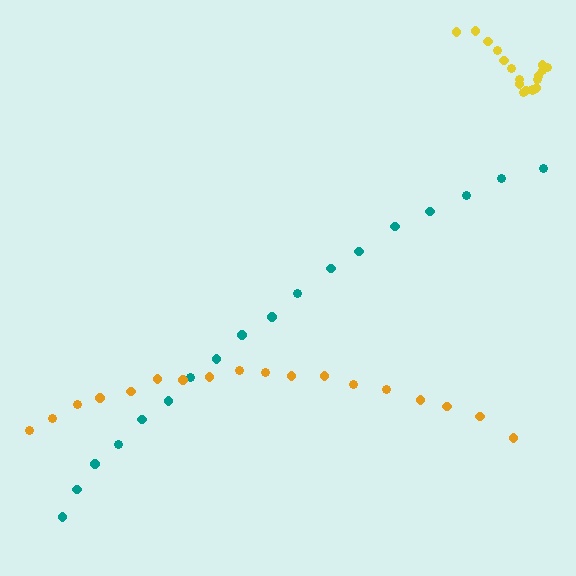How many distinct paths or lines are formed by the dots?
There are 3 distinct paths.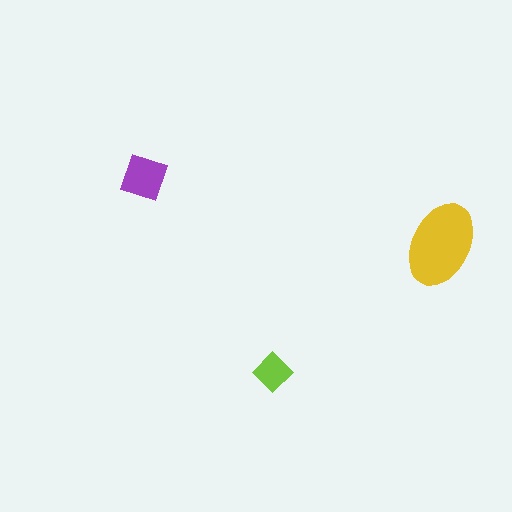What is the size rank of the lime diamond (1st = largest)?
3rd.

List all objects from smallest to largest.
The lime diamond, the purple square, the yellow ellipse.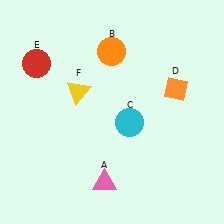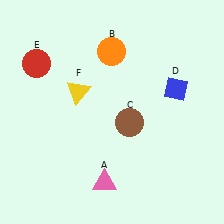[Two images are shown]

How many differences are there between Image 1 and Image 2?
There are 2 differences between the two images.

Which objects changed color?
C changed from cyan to brown. D changed from orange to blue.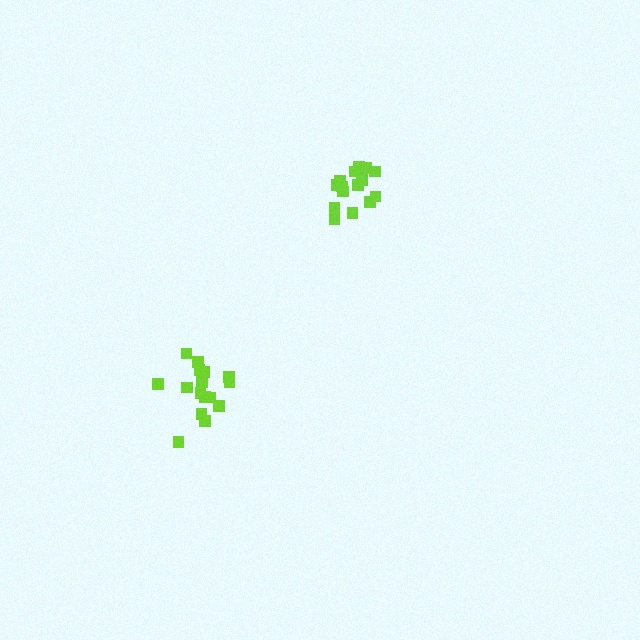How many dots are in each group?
Group 1: 16 dots, Group 2: 15 dots (31 total).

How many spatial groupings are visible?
There are 2 spatial groupings.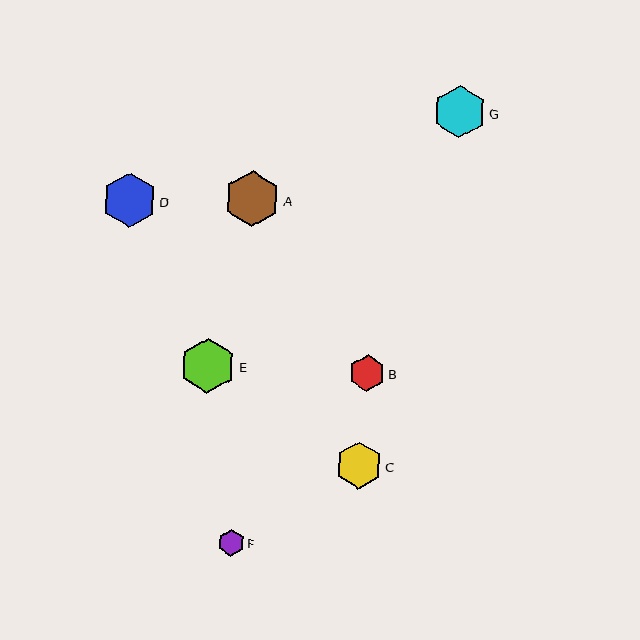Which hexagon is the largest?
Hexagon A is the largest with a size of approximately 56 pixels.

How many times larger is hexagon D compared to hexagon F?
Hexagon D is approximately 2.0 times the size of hexagon F.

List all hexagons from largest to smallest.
From largest to smallest: A, E, D, G, C, B, F.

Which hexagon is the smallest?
Hexagon F is the smallest with a size of approximately 27 pixels.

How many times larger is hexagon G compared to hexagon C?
Hexagon G is approximately 1.1 times the size of hexagon C.